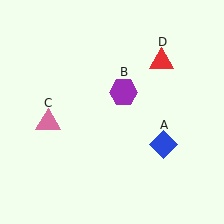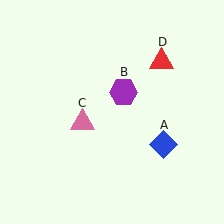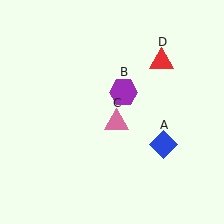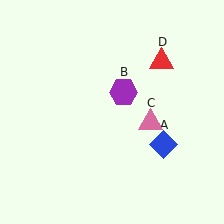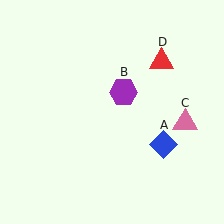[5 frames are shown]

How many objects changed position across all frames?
1 object changed position: pink triangle (object C).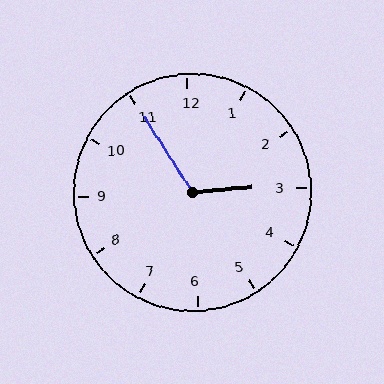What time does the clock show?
2:55.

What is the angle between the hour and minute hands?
Approximately 118 degrees.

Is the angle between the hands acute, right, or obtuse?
It is obtuse.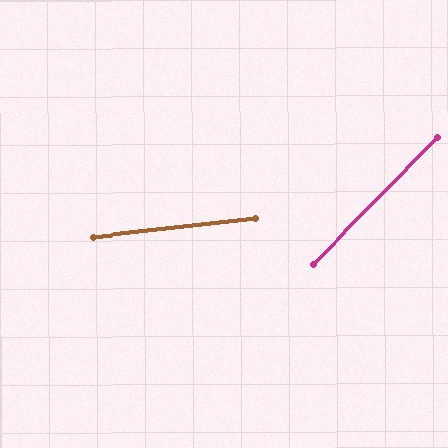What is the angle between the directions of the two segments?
Approximately 39 degrees.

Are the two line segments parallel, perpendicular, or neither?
Neither parallel nor perpendicular — they differ by about 39°.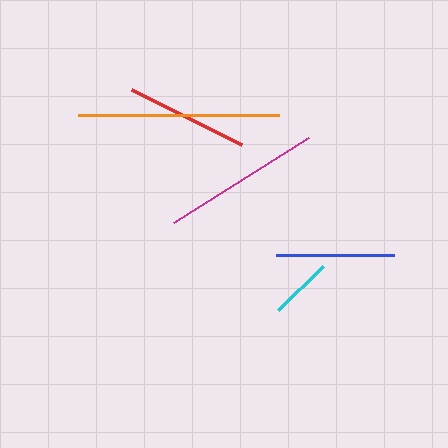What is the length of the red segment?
The red segment is approximately 123 pixels long.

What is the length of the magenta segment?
The magenta segment is approximately 159 pixels long.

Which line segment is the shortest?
The cyan line is the shortest at approximately 62 pixels.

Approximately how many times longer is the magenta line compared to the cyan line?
The magenta line is approximately 2.5 times the length of the cyan line.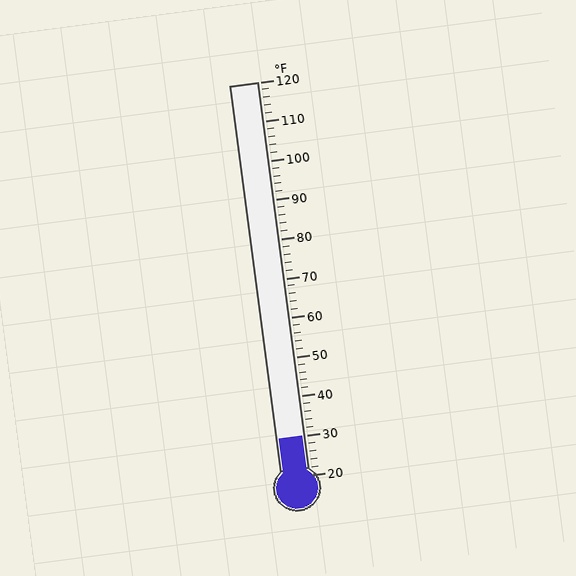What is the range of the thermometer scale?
The thermometer scale ranges from 20°F to 120°F.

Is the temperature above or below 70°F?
The temperature is below 70°F.